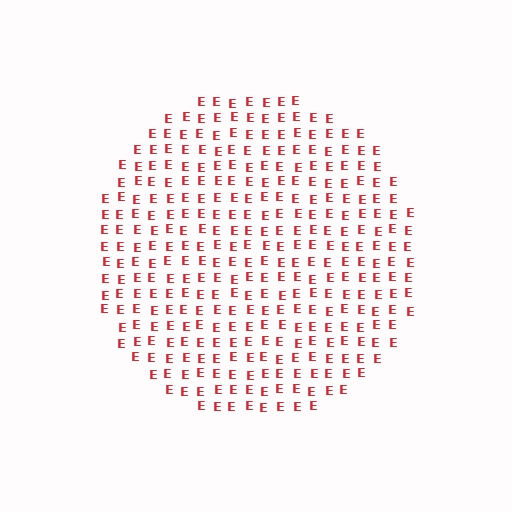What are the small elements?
The small elements are letter E's.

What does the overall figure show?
The overall figure shows a circle.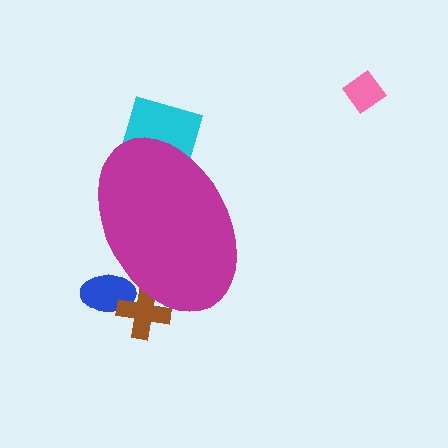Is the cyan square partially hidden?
Yes, the cyan square is partially hidden behind the magenta ellipse.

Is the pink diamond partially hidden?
No, the pink diamond is fully visible.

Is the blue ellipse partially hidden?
Yes, the blue ellipse is partially hidden behind the magenta ellipse.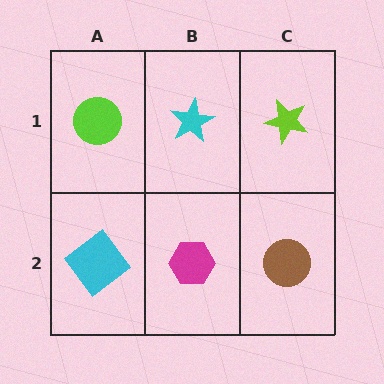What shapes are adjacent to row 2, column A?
A lime circle (row 1, column A), a magenta hexagon (row 2, column B).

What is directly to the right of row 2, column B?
A brown circle.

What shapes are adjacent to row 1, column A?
A cyan diamond (row 2, column A), a cyan star (row 1, column B).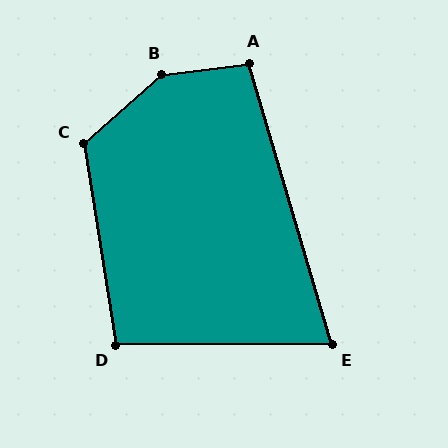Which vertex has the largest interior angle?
B, at approximately 145 degrees.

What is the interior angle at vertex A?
Approximately 100 degrees (obtuse).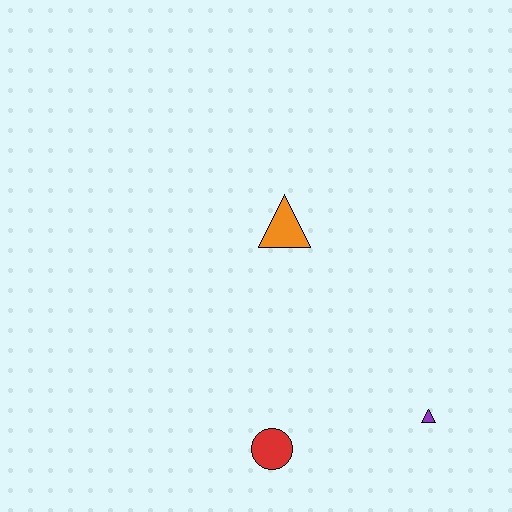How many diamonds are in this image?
There are no diamonds.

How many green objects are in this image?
There are no green objects.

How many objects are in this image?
There are 3 objects.